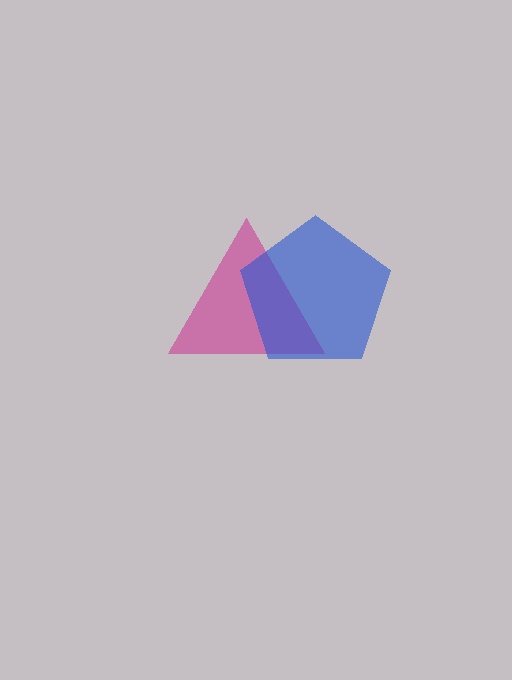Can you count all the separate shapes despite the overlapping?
Yes, there are 2 separate shapes.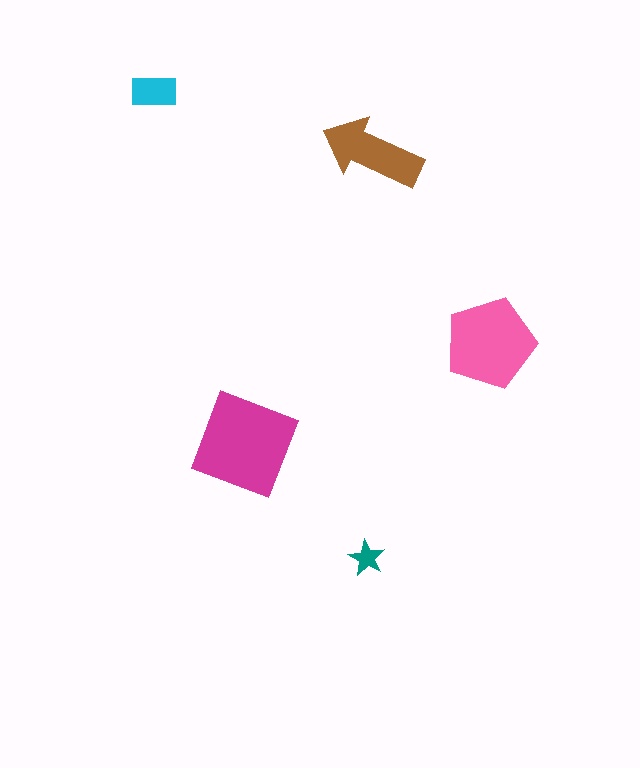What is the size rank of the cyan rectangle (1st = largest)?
4th.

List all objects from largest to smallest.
The magenta diamond, the pink pentagon, the brown arrow, the cyan rectangle, the teal star.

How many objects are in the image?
There are 5 objects in the image.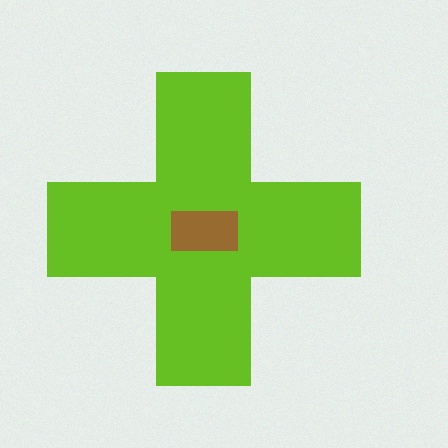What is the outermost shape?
The lime cross.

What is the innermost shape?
The brown rectangle.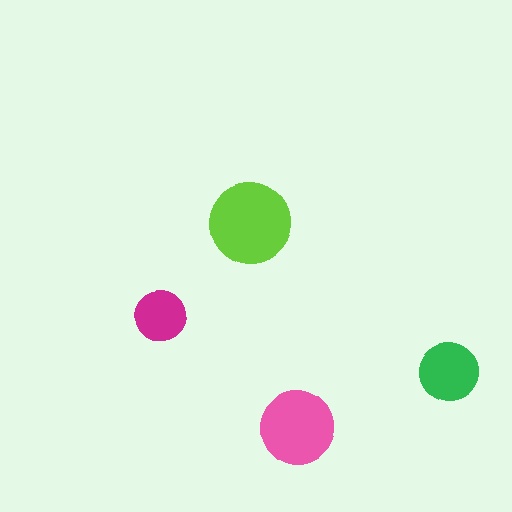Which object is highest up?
The lime circle is topmost.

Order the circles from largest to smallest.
the lime one, the pink one, the green one, the magenta one.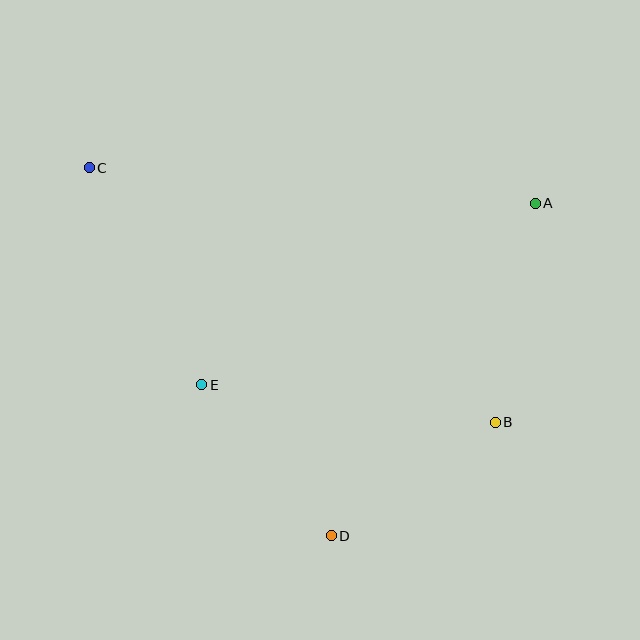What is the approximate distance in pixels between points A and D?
The distance between A and D is approximately 390 pixels.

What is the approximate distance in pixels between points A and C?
The distance between A and C is approximately 447 pixels.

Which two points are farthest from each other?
Points B and C are farthest from each other.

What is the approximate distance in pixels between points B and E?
The distance between B and E is approximately 296 pixels.